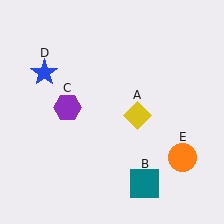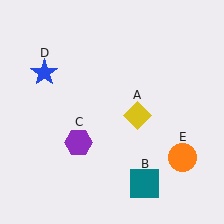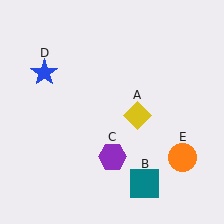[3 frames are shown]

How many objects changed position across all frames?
1 object changed position: purple hexagon (object C).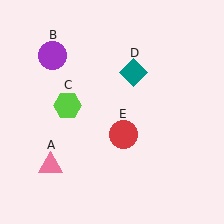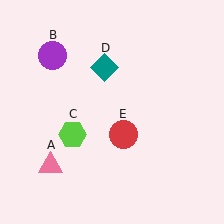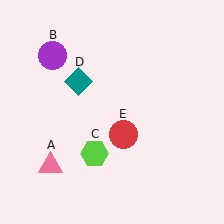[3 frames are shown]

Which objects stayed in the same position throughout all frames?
Pink triangle (object A) and purple circle (object B) and red circle (object E) remained stationary.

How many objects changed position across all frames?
2 objects changed position: lime hexagon (object C), teal diamond (object D).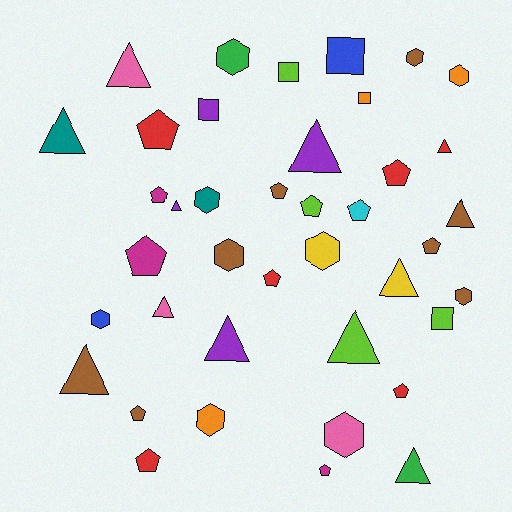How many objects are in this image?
There are 40 objects.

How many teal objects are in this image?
There are 2 teal objects.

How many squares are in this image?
There are 5 squares.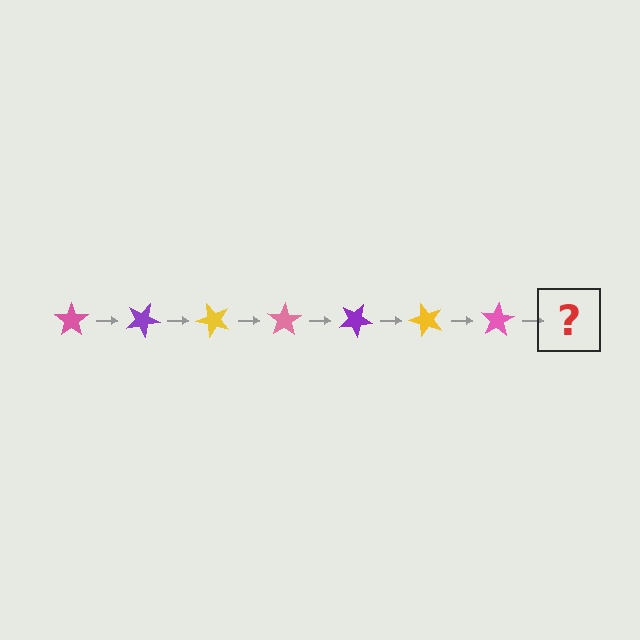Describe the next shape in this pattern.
It should be a purple star, rotated 175 degrees from the start.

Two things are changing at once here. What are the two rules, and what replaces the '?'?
The two rules are that it rotates 25 degrees each step and the color cycles through pink, purple, and yellow. The '?' should be a purple star, rotated 175 degrees from the start.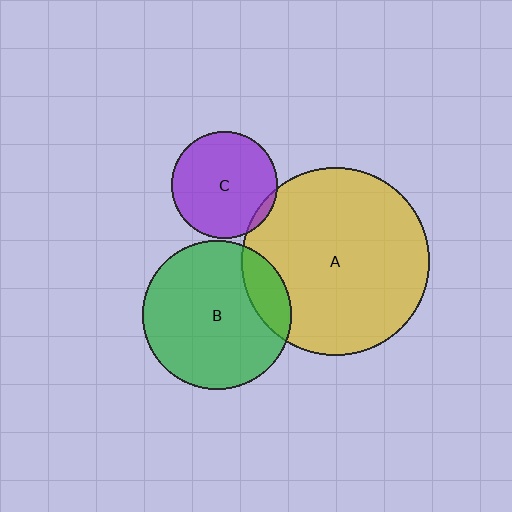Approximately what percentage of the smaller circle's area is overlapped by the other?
Approximately 15%.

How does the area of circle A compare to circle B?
Approximately 1.6 times.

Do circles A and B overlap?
Yes.